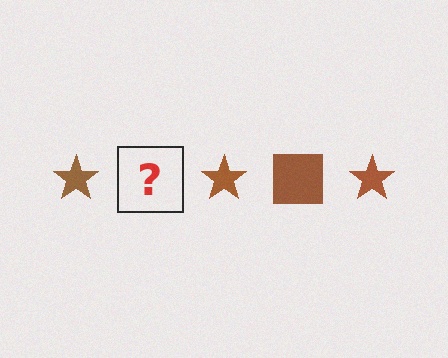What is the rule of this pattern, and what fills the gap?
The rule is that the pattern cycles through star, square shapes in brown. The gap should be filled with a brown square.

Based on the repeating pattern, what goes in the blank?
The blank should be a brown square.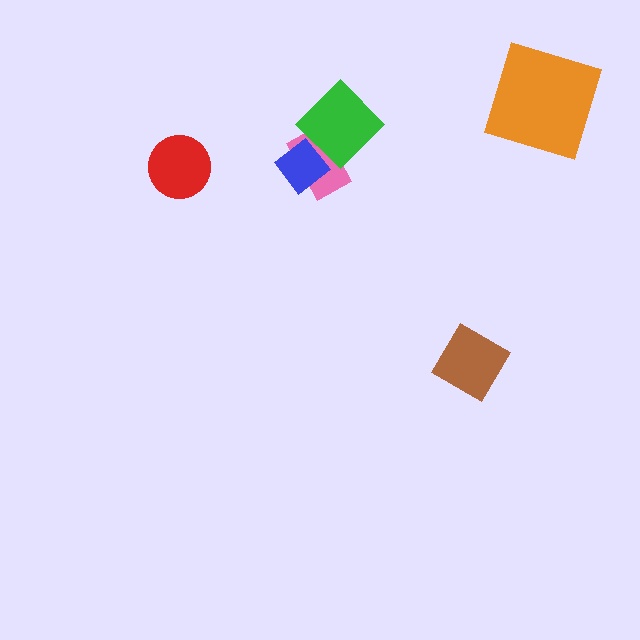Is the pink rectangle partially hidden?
Yes, it is partially covered by another shape.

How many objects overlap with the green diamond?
2 objects overlap with the green diamond.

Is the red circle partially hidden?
No, no other shape covers it.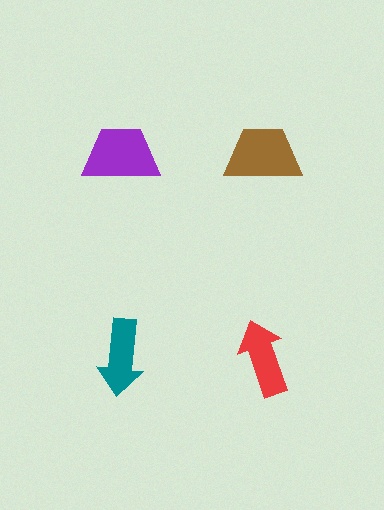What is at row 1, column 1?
A purple trapezoid.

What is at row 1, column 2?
A brown trapezoid.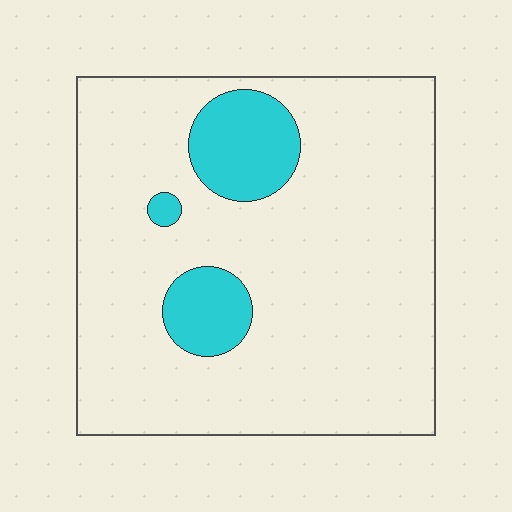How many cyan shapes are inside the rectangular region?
3.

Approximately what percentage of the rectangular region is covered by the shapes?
Approximately 15%.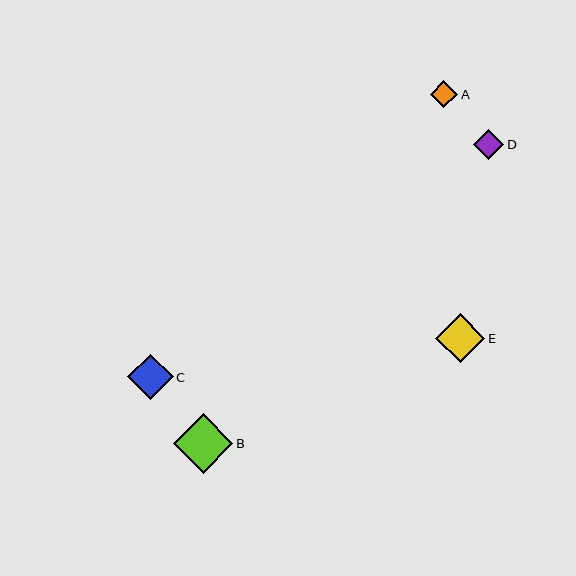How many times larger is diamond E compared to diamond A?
Diamond E is approximately 1.8 times the size of diamond A.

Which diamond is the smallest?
Diamond A is the smallest with a size of approximately 27 pixels.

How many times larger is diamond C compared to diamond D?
Diamond C is approximately 1.5 times the size of diamond D.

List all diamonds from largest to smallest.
From largest to smallest: B, E, C, D, A.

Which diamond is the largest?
Diamond B is the largest with a size of approximately 60 pixels.